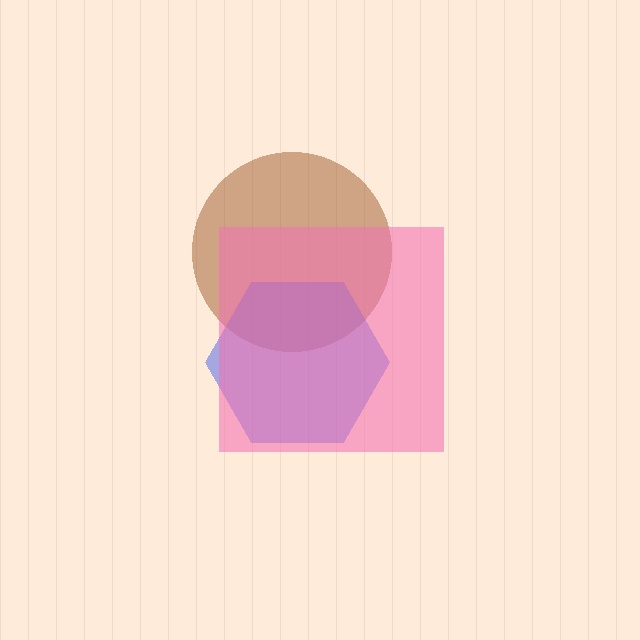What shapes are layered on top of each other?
The layered shapes are: a brown circle, a blue hexagon, a pink square.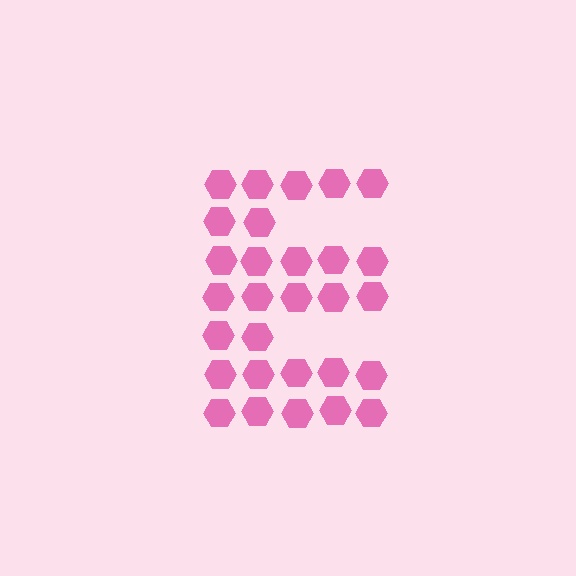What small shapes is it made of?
It is made of small hexagons.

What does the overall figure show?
The overall figure shows the letter E.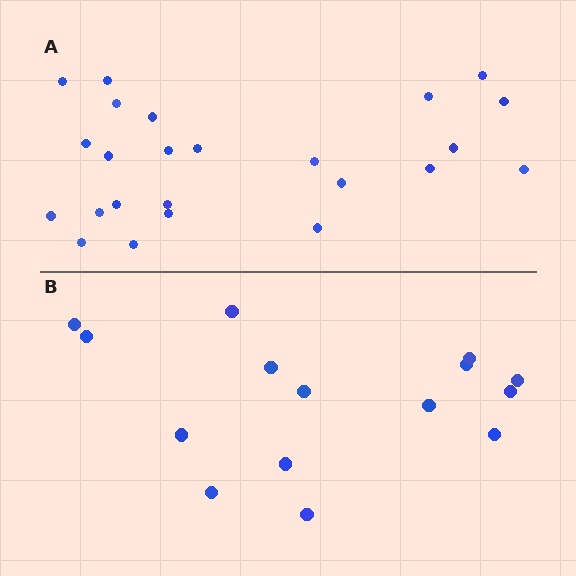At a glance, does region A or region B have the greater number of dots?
Region A (the top region) has more dots.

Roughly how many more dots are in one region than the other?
Region A has roughly 8 or so more dots than region B.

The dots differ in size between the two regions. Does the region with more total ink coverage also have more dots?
No. Region B has more total ink coverage because its dots are larger, but region A actually contains more individual dots. Total area can be misleading — the number of items is what matters here.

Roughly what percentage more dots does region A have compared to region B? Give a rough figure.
About 60% more.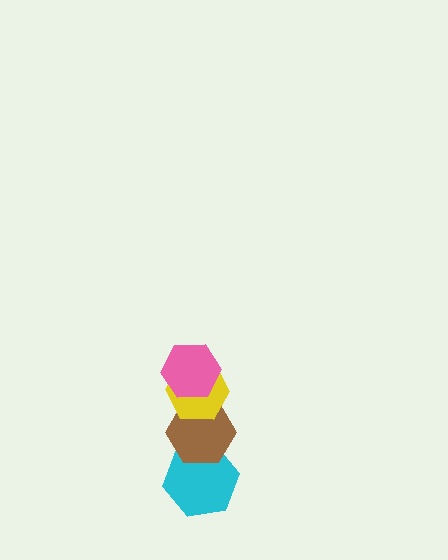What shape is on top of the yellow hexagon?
The pink hexagon is on top of the yellow hexagon.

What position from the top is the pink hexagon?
The pink hexagon is 1st from the top.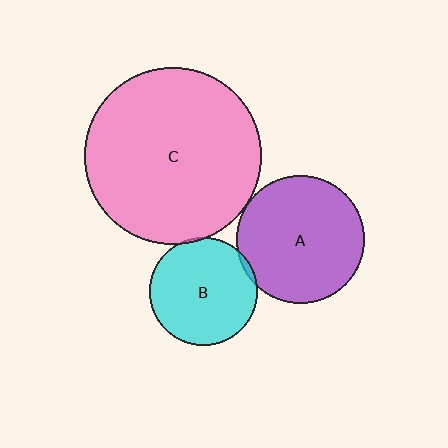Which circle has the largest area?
Circle C (pink).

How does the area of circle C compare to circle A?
Approximately 1.9 times.